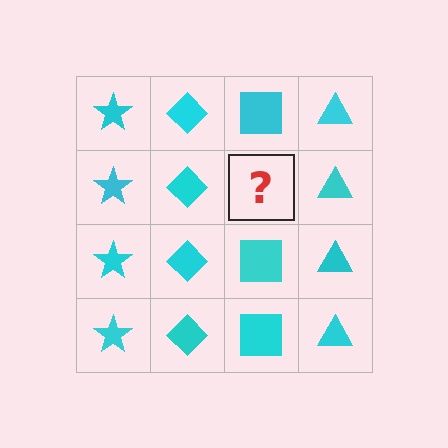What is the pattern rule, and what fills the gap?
The rule is that each column has a consistent shape. The gap should be filled with a cyan square.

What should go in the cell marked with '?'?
The missing cell should contain a cyan square.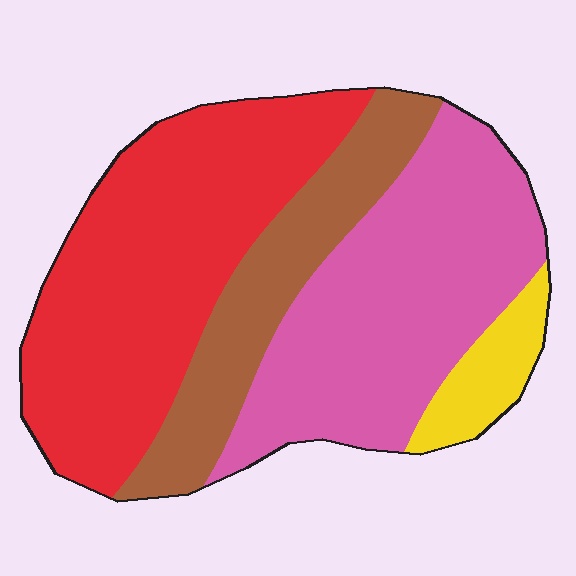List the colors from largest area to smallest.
From largest to smallest: red, pink, brown, yellow.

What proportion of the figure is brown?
Brown covers about 20% of the figure.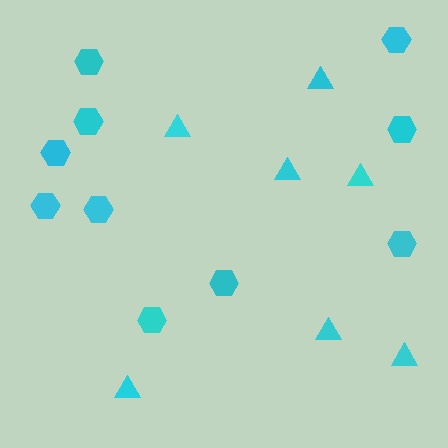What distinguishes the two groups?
There are 2 groups: one group of triangles (7) and one group of hexagons (10).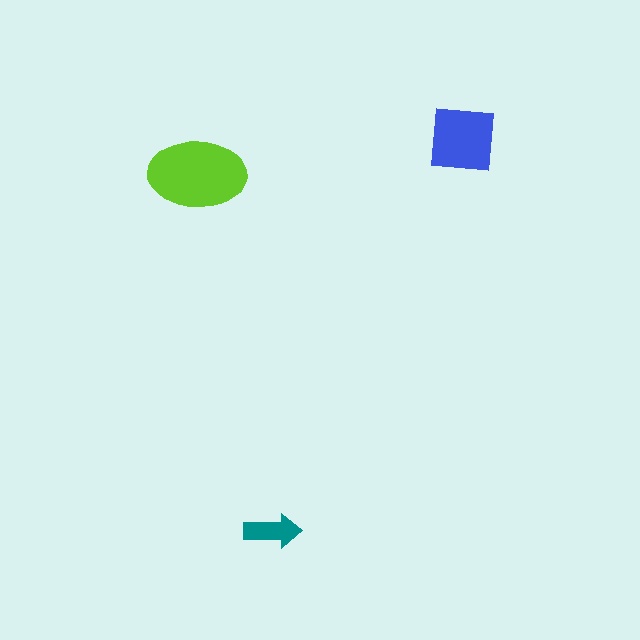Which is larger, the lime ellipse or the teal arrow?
The lime ellipse.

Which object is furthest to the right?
The blue square is rightmost.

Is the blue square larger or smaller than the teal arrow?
Larger.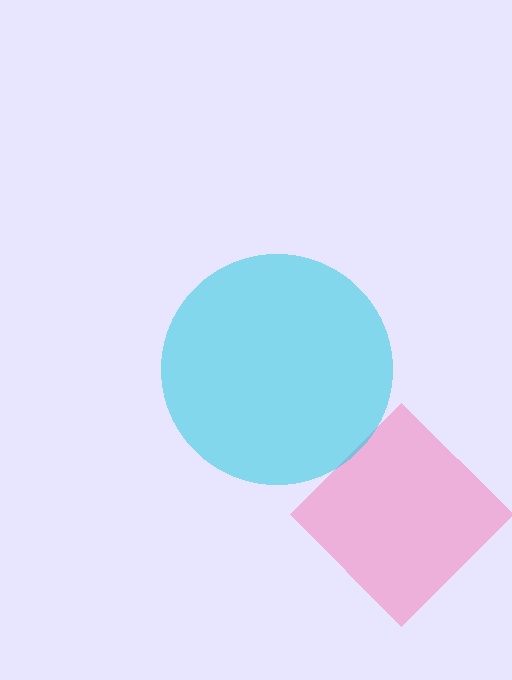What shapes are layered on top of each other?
The layered shapes are: a pink diamond, a cyan circle.